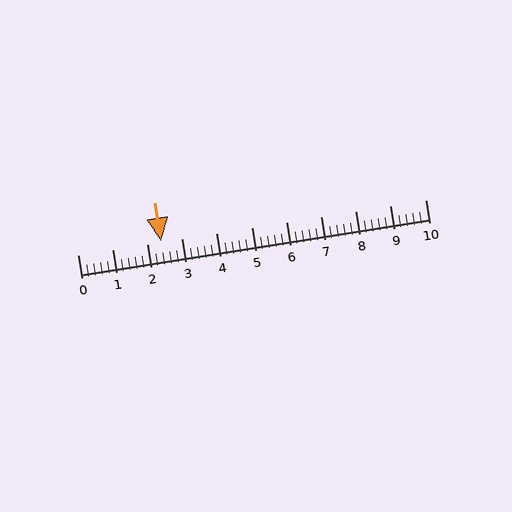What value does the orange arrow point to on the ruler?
The orange arrow points to approximately 2.4.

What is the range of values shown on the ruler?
The ruler shows values from 0 to 10.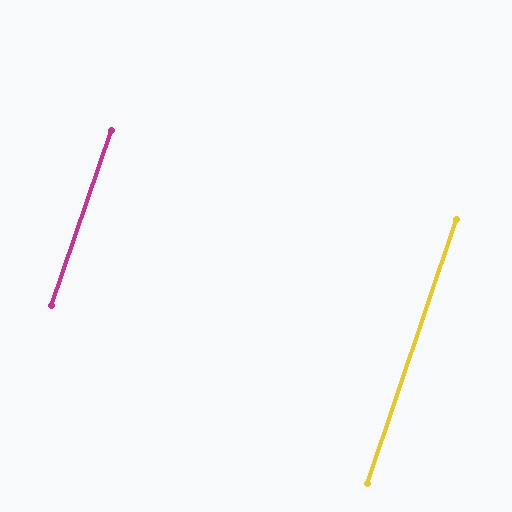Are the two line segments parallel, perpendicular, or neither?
Parallel — their directions differ by only 0.6°.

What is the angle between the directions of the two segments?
Approximately 1 degree.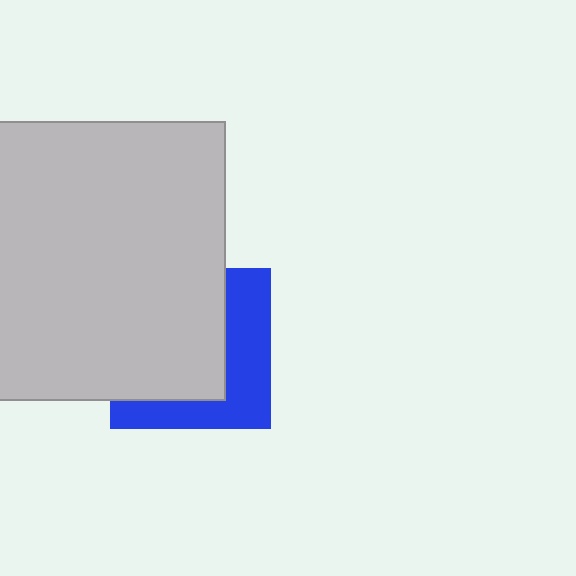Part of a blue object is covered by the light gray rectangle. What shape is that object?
It is a square.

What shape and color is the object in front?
The object in front is a light gray rectangle.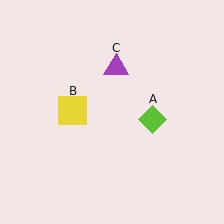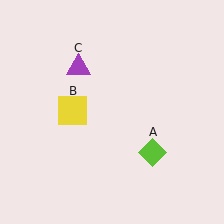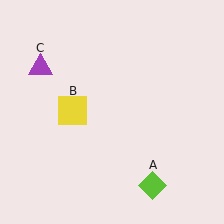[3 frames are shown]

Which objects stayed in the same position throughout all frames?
Yellow square (object B) remained stationary.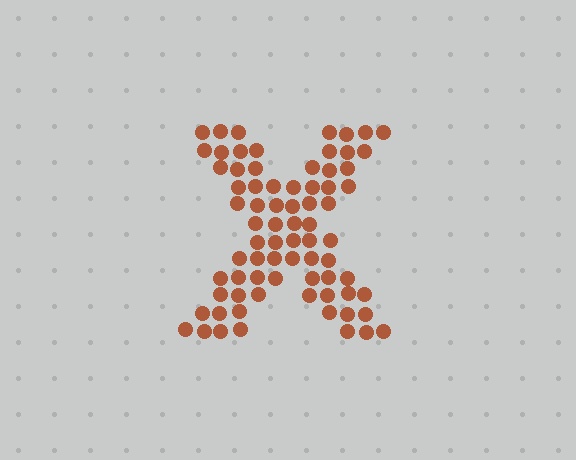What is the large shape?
The large shape is the letter X.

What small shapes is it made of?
It is made of small circles.